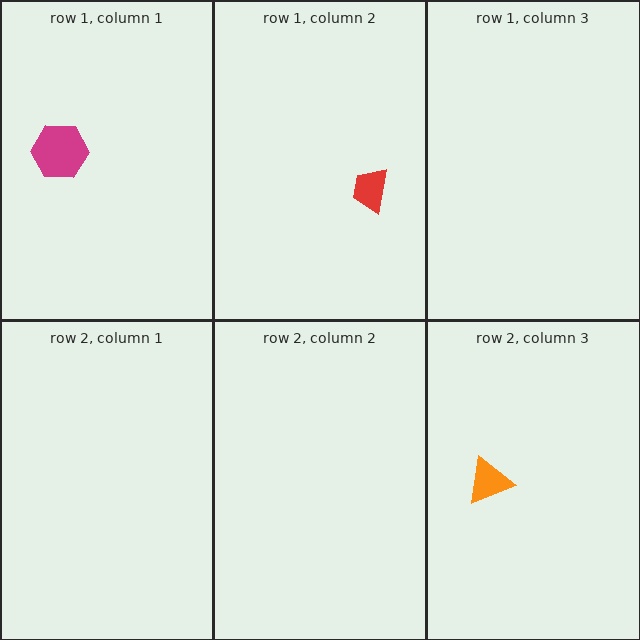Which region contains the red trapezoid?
The row 1, column 2 region.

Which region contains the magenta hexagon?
The row 1, column 1 region.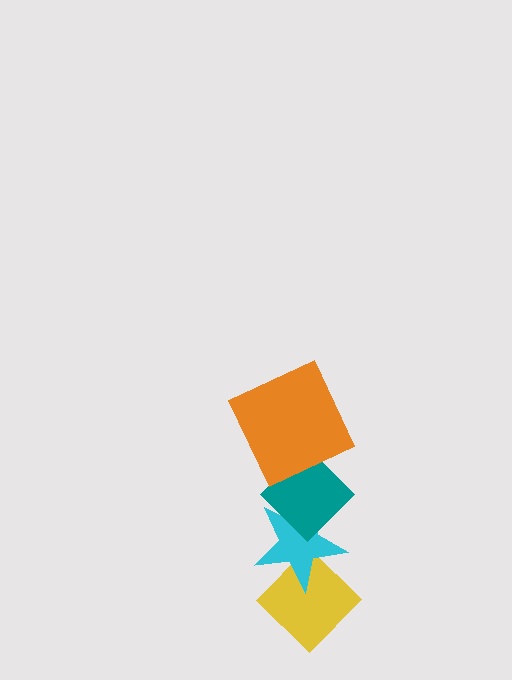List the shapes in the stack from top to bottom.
From top to bottom: the orange square, the teal diamond, the cyan star, the yellow diamond.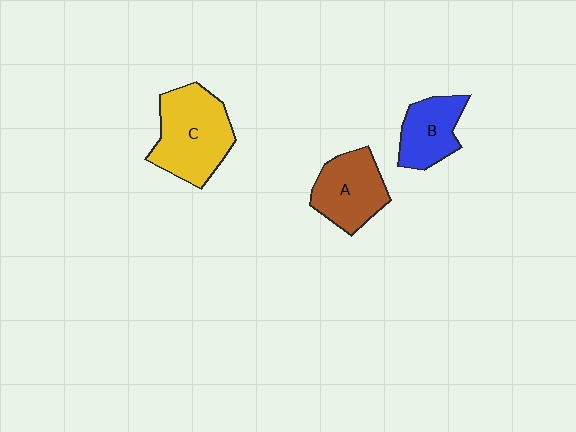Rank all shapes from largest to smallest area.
From largest to smallest: C (yellow), A (brown), B (blue).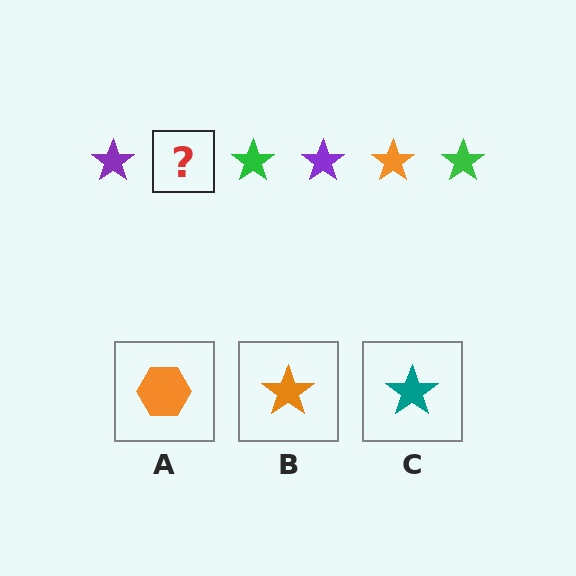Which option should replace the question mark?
Option B.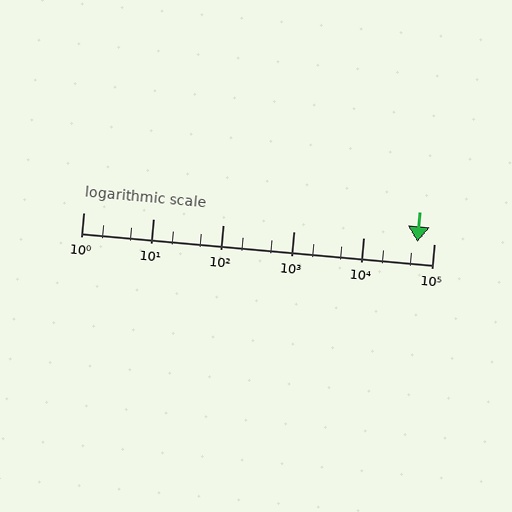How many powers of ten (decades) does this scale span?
The scale spans 5 decades, from 1 to 100000.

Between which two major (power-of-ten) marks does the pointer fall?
The pointer is between 10000 and 100000.